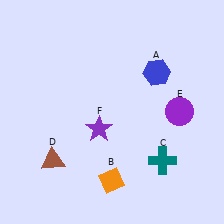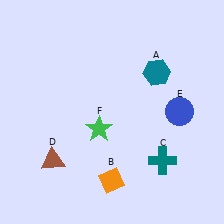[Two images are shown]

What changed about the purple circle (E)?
In Image 1, E is purple. In Image 2, it changed to blue.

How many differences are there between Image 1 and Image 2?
There are 3 differences between the two images.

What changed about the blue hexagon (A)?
In Image 1, A is blue. In Image 2, it changed to teal.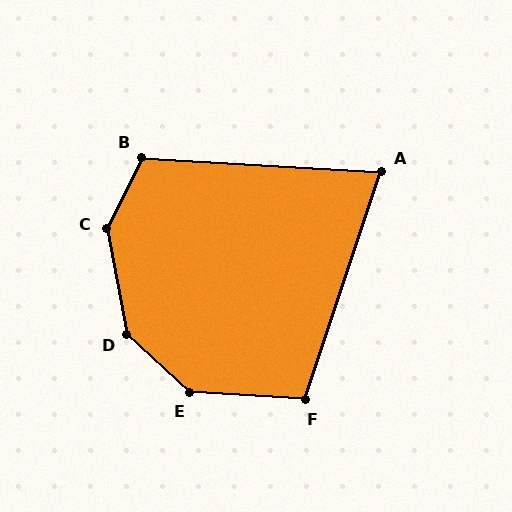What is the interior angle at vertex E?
Approximately 141 degrees (obtuse).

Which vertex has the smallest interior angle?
A, at approximately 75 degrees.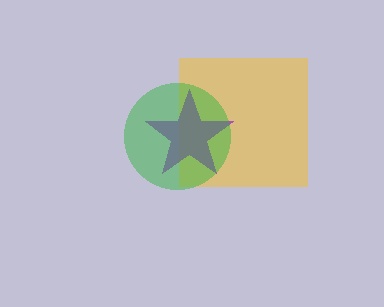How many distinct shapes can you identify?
There are 3 distinct shapes: a yellow square, a purple star, a green circle.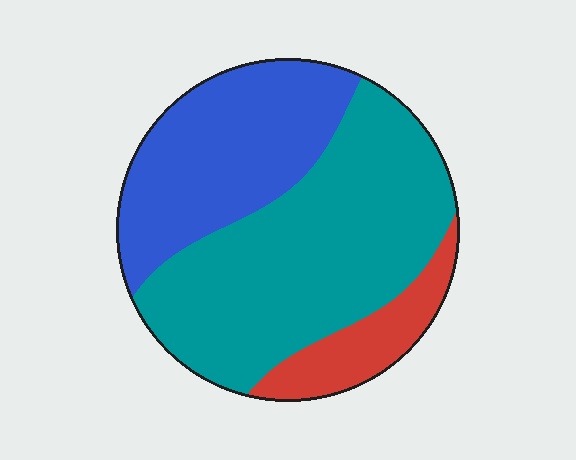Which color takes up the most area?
Teal, at roughly 55%.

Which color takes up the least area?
Red, at roughly 15%.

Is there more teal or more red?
Teal.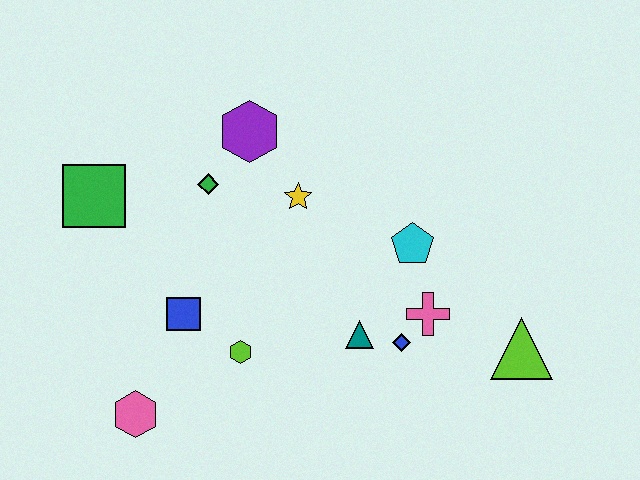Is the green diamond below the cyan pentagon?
No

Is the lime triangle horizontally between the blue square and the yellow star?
No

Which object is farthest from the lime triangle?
The green square is farthest from the lime triangle.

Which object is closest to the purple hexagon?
The green diamond is closest to the purple hexagon.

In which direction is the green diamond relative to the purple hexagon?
The green diamond is below the purple hexagon.